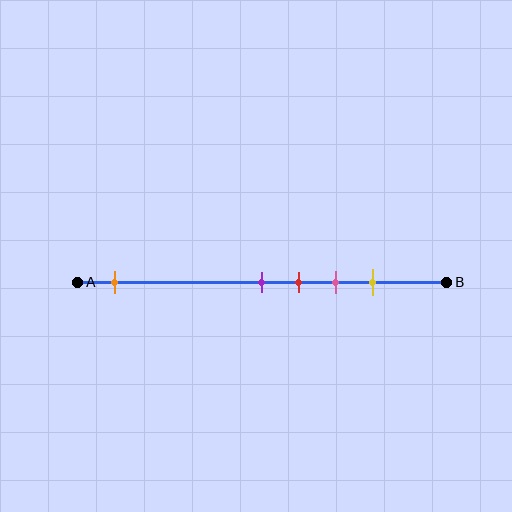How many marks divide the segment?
There are 5 marks dividing the segment.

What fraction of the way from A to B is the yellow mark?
The yellow mark is approximately 80% (0.8) of the way from A to B.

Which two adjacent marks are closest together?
The purple and red marks are the closest adjacent pair.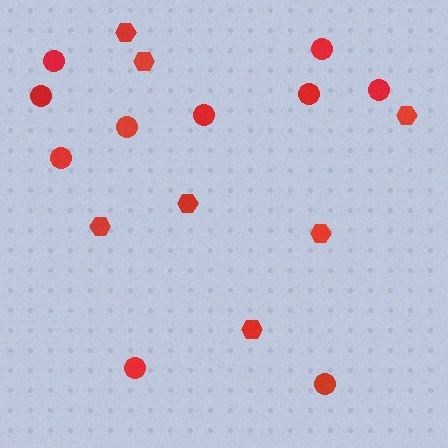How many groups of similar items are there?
There are 2 groups: one group of hexagons (7) and one group of circles (10).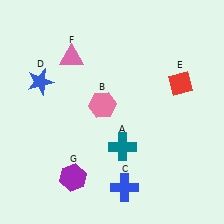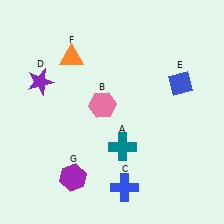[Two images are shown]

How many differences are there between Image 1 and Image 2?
There are 3 differences between the two images.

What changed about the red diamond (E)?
In Image 1, E is red. In Image 2, it changed to blue.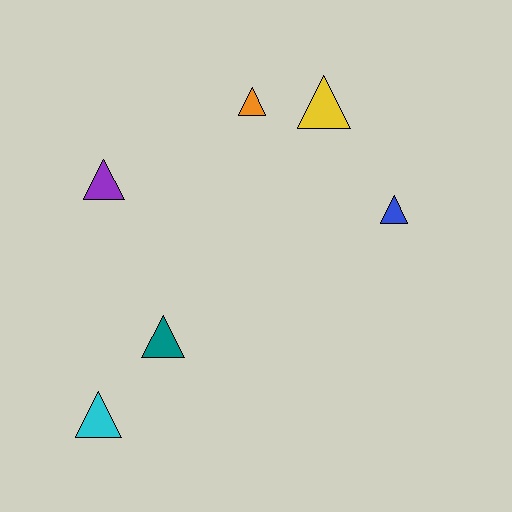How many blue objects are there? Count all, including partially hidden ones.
There is 1 blue object.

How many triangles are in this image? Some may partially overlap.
There are 6 triangles.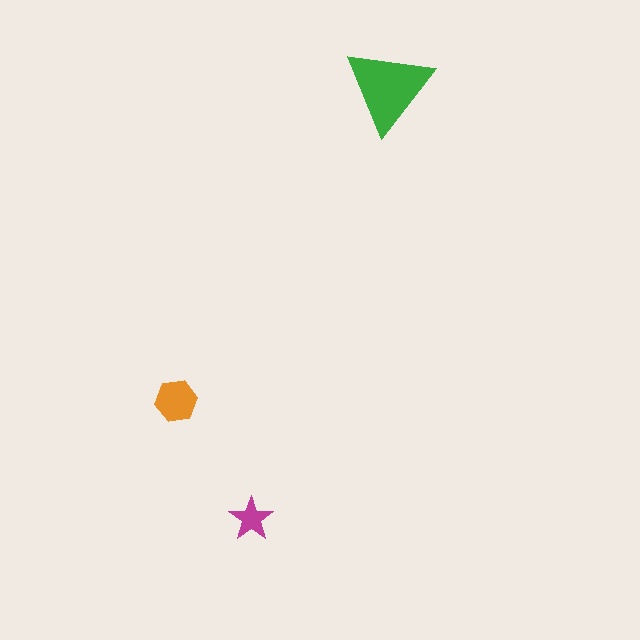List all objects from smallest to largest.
The magenta star, the orange hexagon, the green triangle.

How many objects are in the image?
There are 3 objects in the image.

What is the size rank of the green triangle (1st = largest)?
1st.